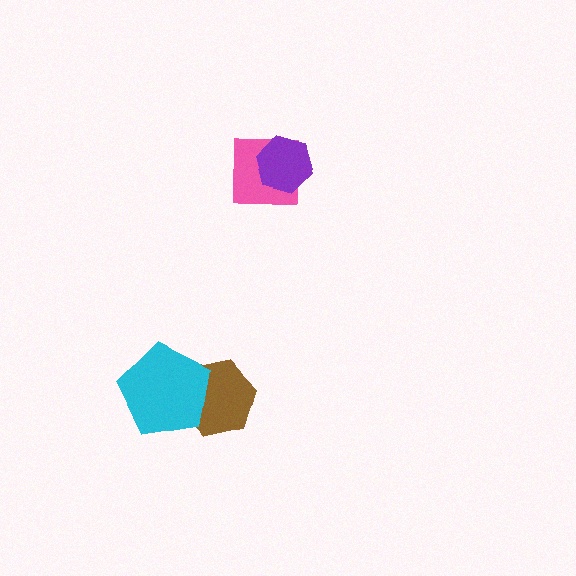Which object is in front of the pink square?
The purple hexagon is in front of the pink square.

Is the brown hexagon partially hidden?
Yes, it is partially covered by another shape.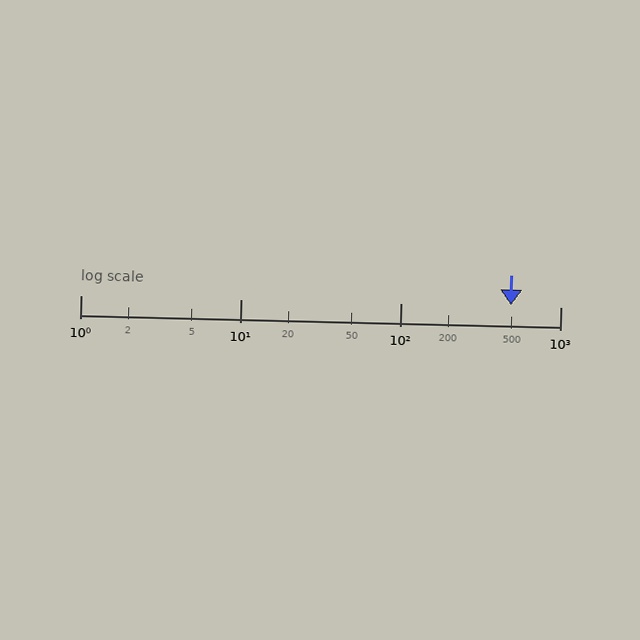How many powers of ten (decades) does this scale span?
The scale spans 3 decades, from 1 to 1000.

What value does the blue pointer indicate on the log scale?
The pointer indicates approximately 490.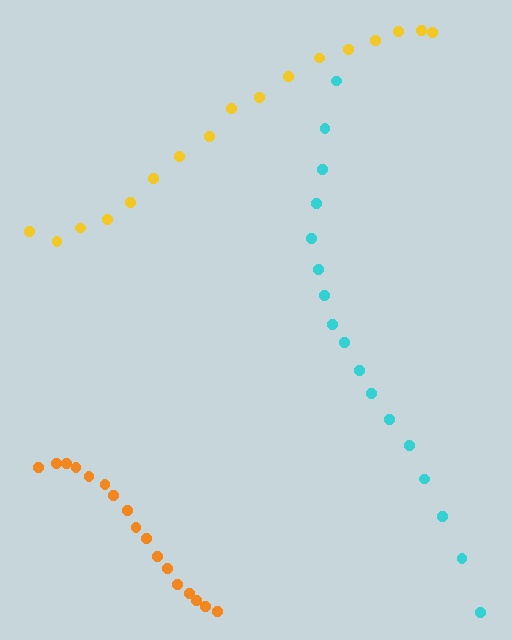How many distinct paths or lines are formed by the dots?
There are 3 distinct paths.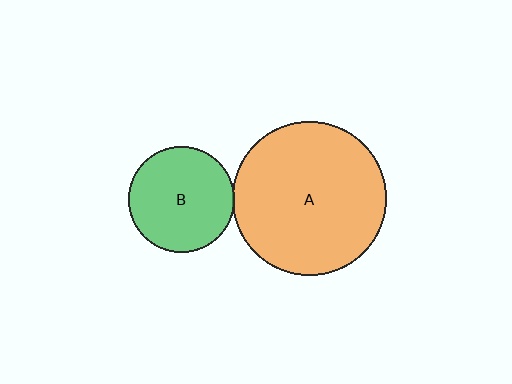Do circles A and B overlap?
Yes.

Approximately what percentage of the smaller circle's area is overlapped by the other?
Approximately 5%.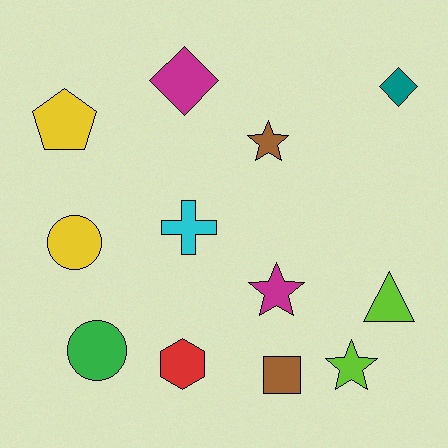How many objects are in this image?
There are 12 objects.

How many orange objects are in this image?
There are no orange objects.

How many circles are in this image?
There are 2 circles.